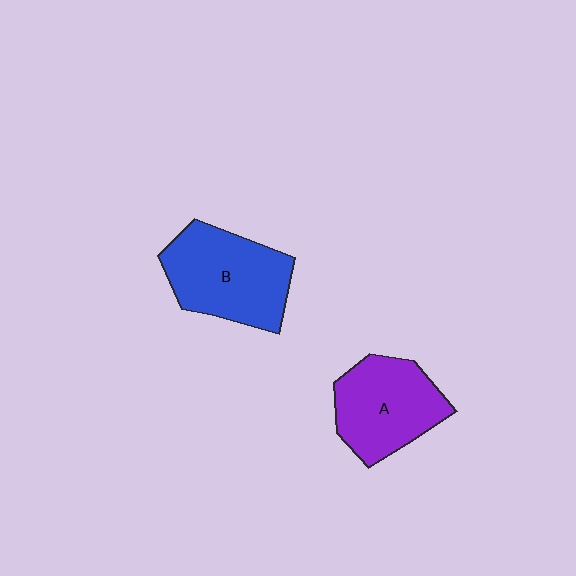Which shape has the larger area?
Shape B (blue).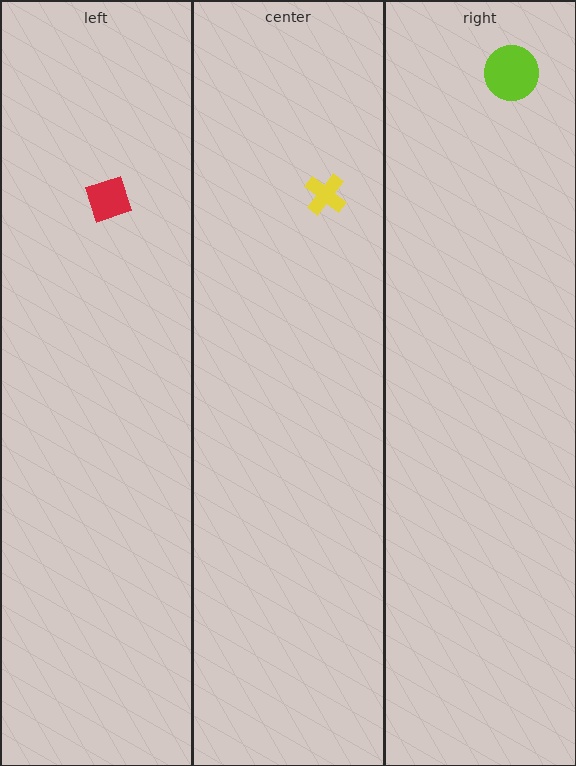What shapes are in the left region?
The red diamond.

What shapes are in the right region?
The lime circle.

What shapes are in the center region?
The yellow cross.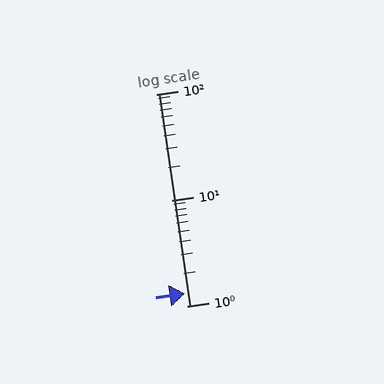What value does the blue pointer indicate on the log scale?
The pointer indicates approximately 1.3.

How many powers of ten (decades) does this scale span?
The scale spans 2 decades, from 1 to 100.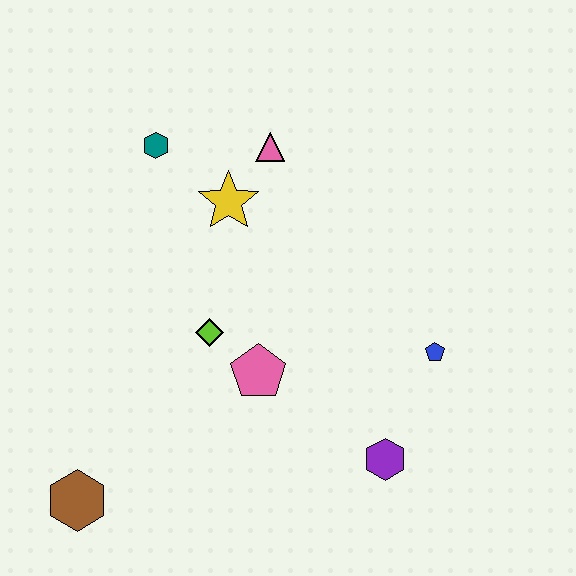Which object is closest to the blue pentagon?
The purple hexagon is closest to the blue pentagon.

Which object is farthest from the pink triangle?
The brown hexagon is farthest from the pink triangle.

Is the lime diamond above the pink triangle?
No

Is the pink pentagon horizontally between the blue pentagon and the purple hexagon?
No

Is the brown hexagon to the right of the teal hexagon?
No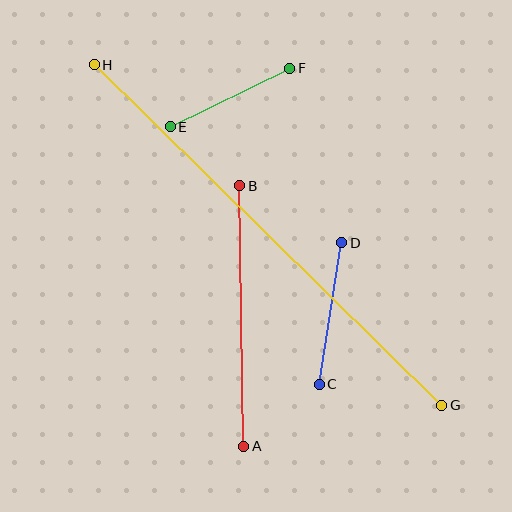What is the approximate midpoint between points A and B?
The midpoint is at approximately (242, 316) pixels.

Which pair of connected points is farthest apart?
Points G and H are farthest apart.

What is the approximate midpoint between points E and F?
The midpoint is at approximately (230, 97) pixels.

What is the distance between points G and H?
The distance is approximately 486 pixels.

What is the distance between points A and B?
The distance is approximately 261 pixels.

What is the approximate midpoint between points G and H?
The midpoint is at approximately (268, 235) pixels.